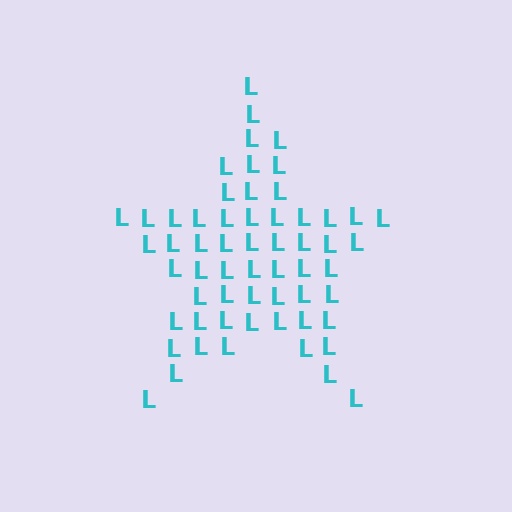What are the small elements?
The small elements are letter L's.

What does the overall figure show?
The overall figure shows a star.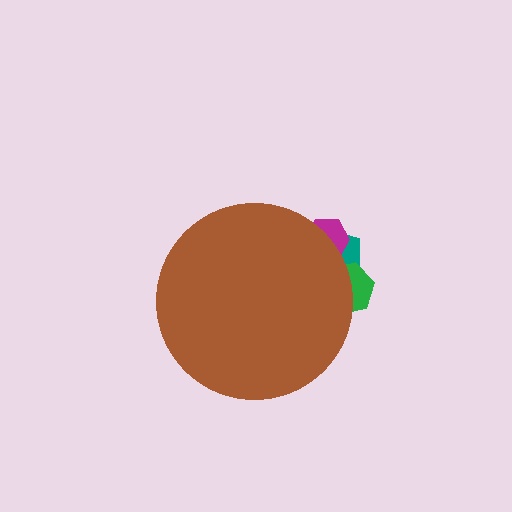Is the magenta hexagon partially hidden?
Yes, the magenta hexagon is partially hidden behind the brown circle.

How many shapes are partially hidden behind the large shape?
3 shapes are partially hidden.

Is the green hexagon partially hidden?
Yes, the green hexagon is partially hidden behind the brown circle.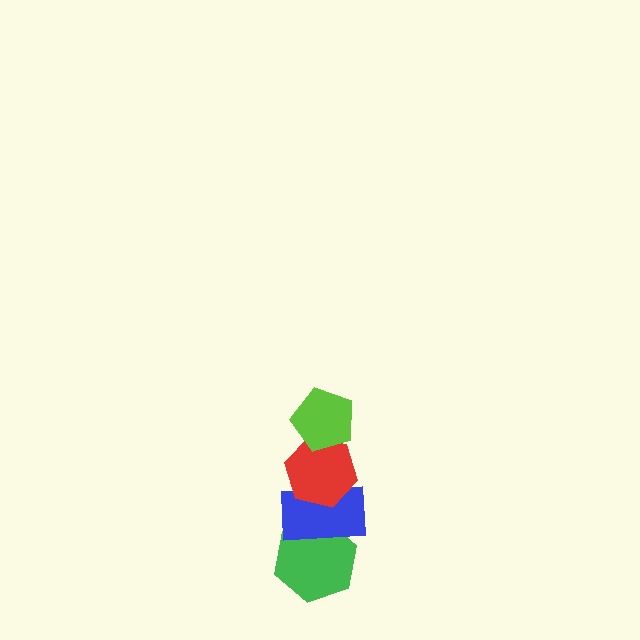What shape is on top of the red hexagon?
The lime pentagon is on top of the red hexagon.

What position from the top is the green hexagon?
The green hexagon is 4th from the top.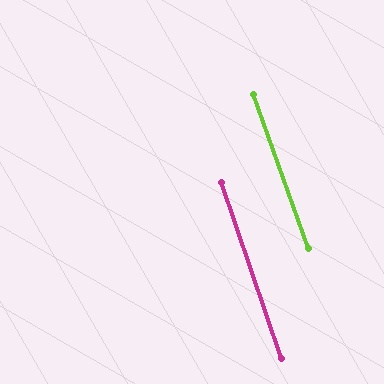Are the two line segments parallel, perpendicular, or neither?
Parallel — their directions differ by only 0.7°.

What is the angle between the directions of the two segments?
Approximately 1 degree.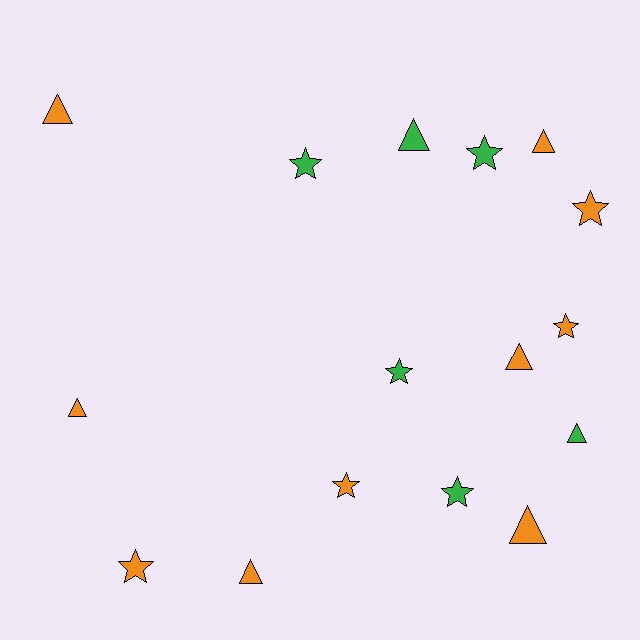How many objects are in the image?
There are 16 objects.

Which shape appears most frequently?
Triangle, with 8 objects.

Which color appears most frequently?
Orange, with 10 objects.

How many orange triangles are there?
There are 6 orange triangles.